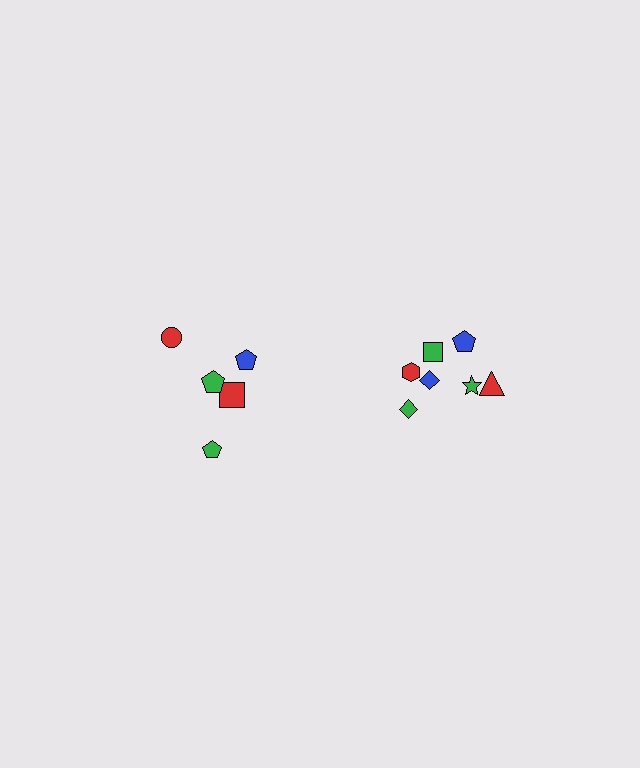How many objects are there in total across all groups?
There are 12 objects.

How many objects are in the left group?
There are 5 objects.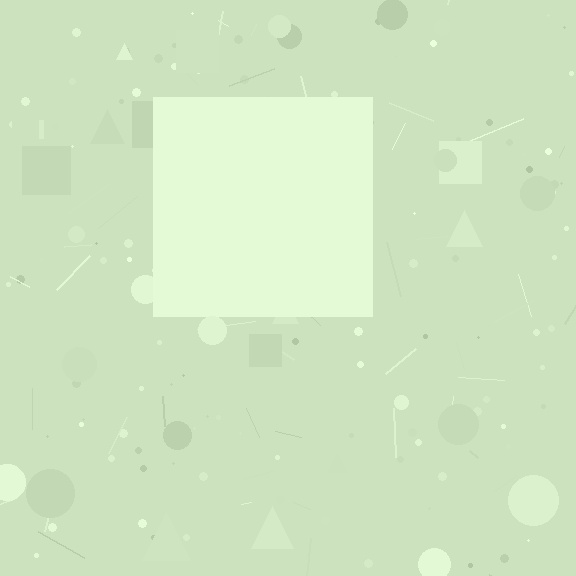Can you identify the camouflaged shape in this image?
The camouflaged shape is a square.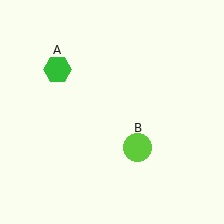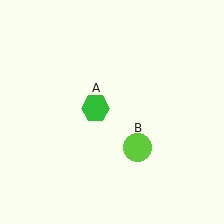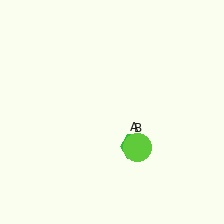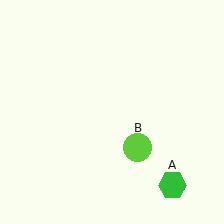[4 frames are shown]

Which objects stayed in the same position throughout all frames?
Lime circle (object B) remained stationary.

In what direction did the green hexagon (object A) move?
The green hexagon (object A) moved down and to the right.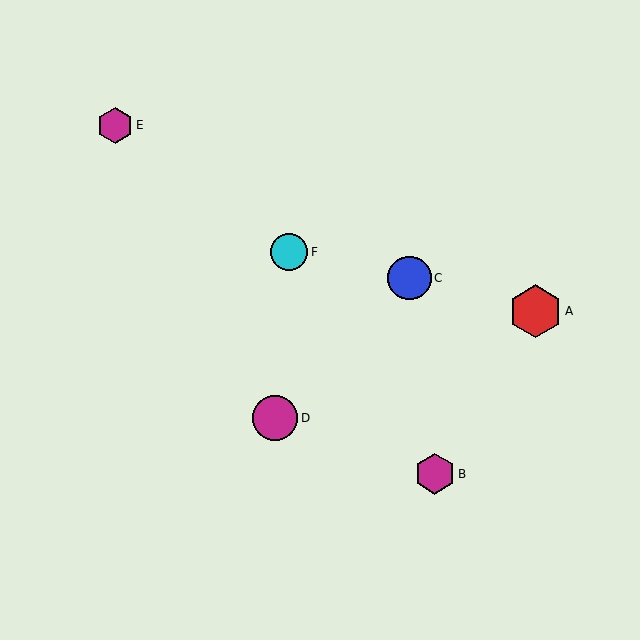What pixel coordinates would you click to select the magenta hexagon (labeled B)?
Click at (435, 474) to select the magenta hexagon B.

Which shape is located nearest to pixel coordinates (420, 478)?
The magenta hexagon (labeled B) at (435, 474) is nearest to that location.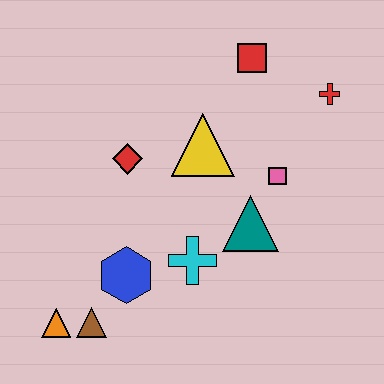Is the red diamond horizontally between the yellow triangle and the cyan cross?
No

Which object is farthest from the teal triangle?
The orange triangle is farthest from the teal triangle.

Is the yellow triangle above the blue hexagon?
Yes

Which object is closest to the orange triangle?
The brown triangle is closest to the orange triangle.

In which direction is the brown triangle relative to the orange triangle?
The brown triangle is to the right of the orange triangle.